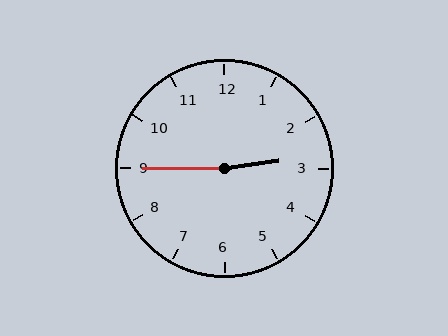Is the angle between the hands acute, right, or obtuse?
It is obtuse.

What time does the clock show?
2:45.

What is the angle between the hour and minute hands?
Approximately 172 degrees.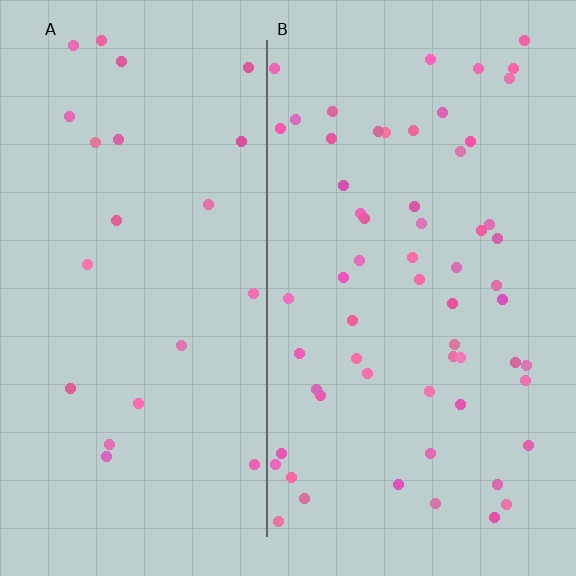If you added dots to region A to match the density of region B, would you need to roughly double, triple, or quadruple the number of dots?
Approximately triple.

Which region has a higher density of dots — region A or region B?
B (the right).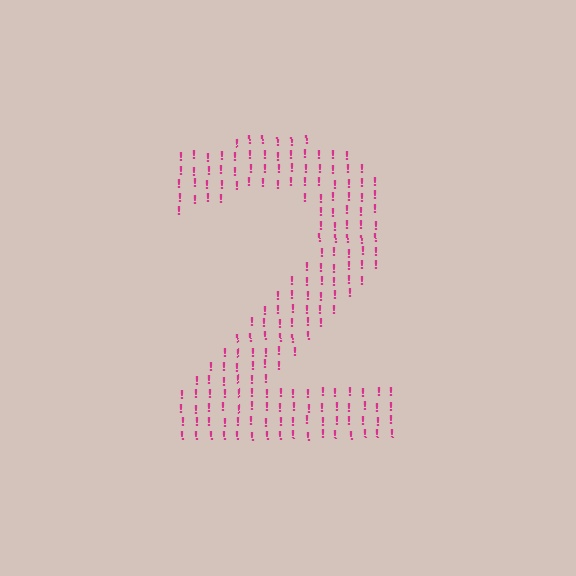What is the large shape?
The large shape is the digit 2.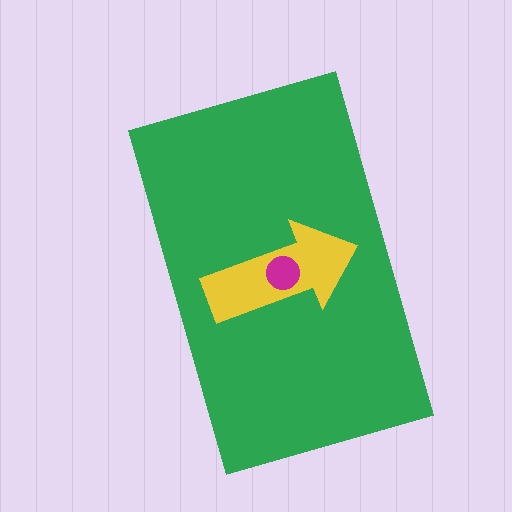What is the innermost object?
The magenta circle.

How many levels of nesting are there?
3.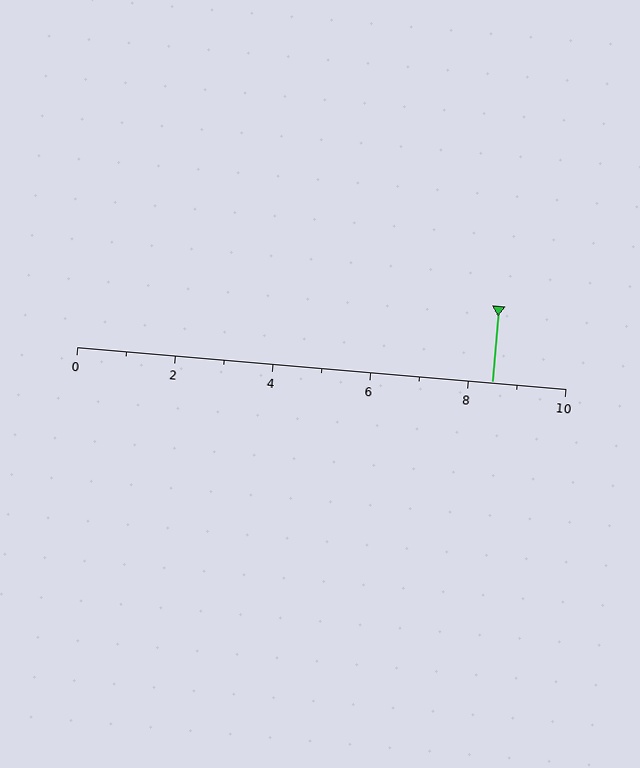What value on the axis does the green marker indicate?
The marker indicates approximately 8.5.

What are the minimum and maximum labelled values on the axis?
The axis runs from 0 to 10.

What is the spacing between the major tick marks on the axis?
The major ticks are spaced 2 apart.